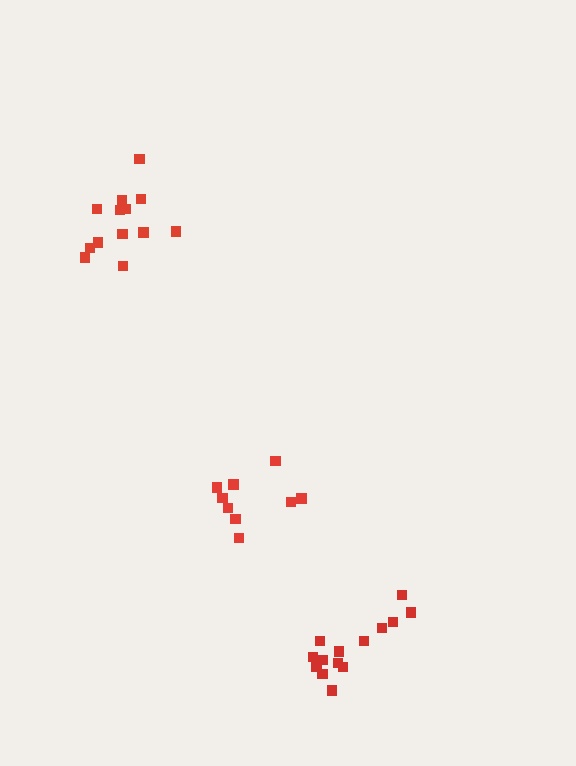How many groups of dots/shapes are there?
There are 3 groups.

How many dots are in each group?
Group 1: 13 dots, Group 2: 9 dots, Group 3: 14 dots (36 total).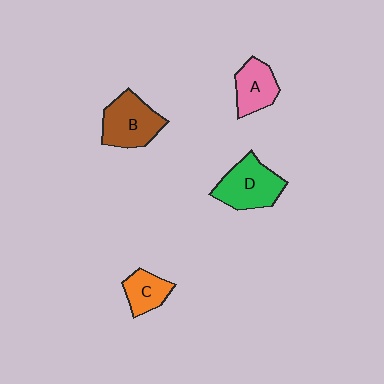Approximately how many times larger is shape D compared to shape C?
Approximately 1.7 times.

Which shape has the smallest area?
Shape C (orange).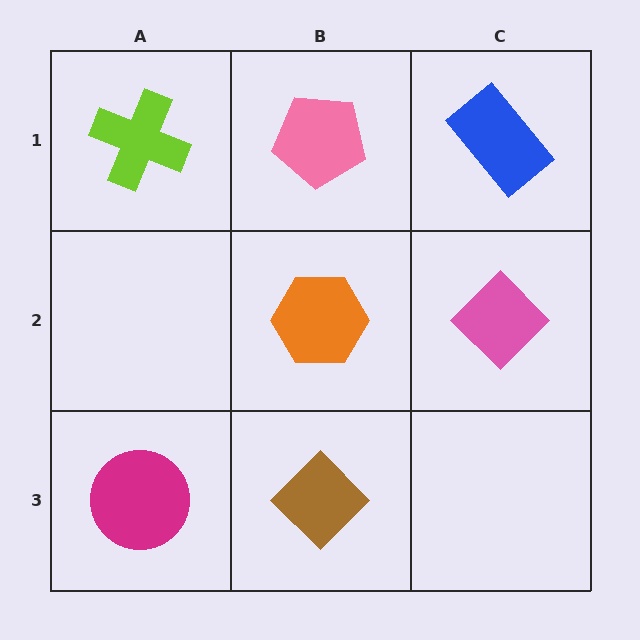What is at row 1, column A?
A lime cross.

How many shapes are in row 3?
2 shapes.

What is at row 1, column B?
A pink pentagon.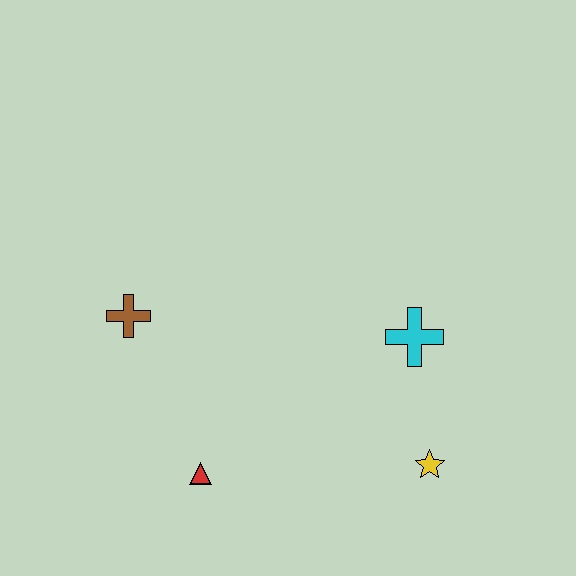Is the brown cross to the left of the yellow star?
Yes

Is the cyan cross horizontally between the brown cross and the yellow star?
Yes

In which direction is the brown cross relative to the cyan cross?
The brown cross is to the left of the cyan cross.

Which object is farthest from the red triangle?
The cyan cross is farthest from the red triangle.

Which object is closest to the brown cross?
The red triangle is closest to the brown cross.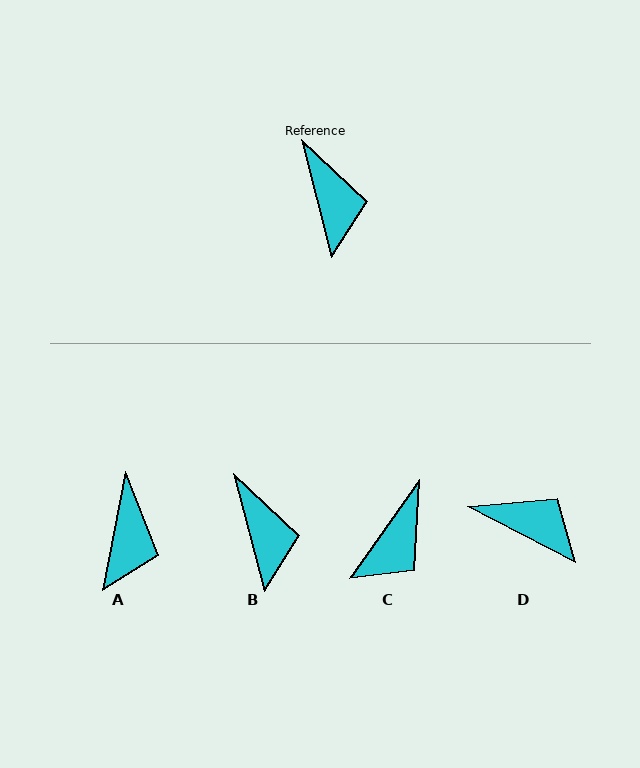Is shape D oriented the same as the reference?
No, it is off by about 48 degrees.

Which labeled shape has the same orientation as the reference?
B.